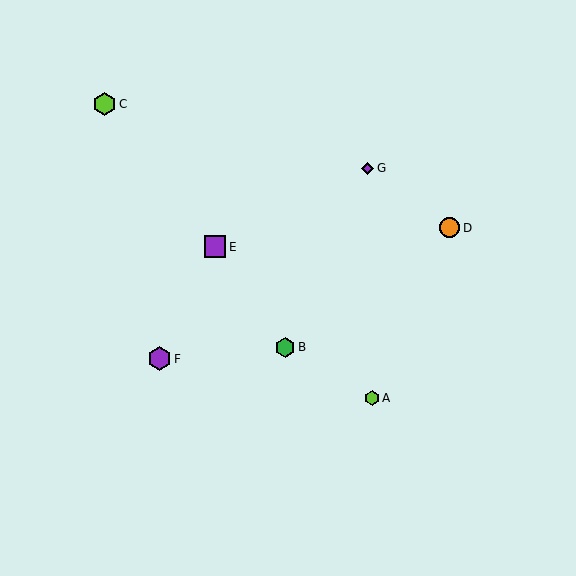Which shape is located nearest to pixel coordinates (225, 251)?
The purple square (labeled E) at (215, 247) is nearest to that location.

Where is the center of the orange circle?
The center of the orange circle is at (450, 228).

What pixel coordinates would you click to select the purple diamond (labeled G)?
Click at (368, 168) to select the purple diamond G.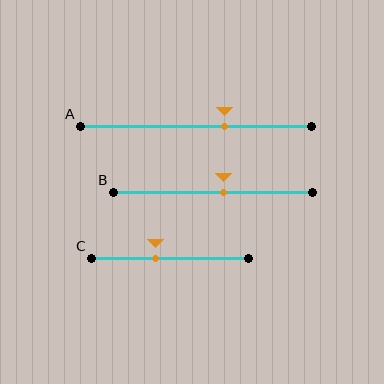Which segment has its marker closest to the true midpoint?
Segment B has its marker closest to the true midpoint.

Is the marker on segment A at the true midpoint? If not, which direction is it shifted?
No, the marker on segment A is shifted to the right by about 13% of the segment length.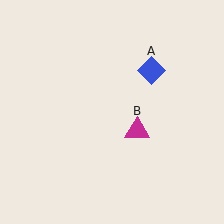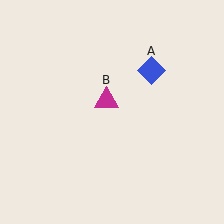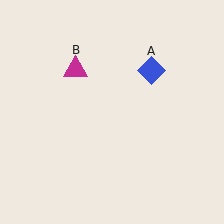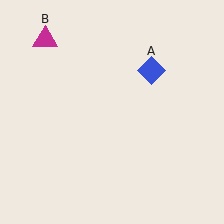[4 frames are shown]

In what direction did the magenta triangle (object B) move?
The magenta triangle (object B) moved up and to the left.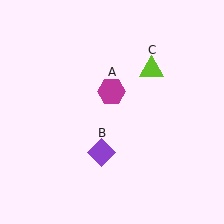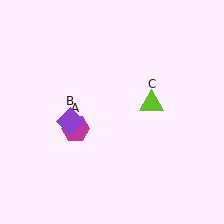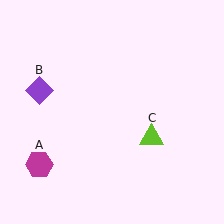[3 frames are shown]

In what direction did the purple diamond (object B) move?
The purple diamond (object B) moved up and to the left.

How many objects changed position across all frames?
3 objects changed position: magenta hexagon (object A), purple diamond (object B), lime triangle (object C).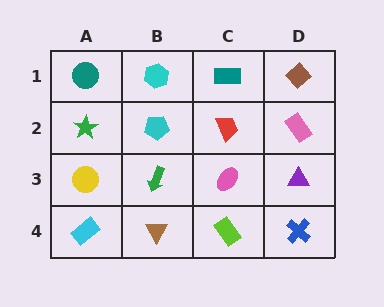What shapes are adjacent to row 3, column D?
A pink rectangle (row 2, column D), a blue cross (row 4, column D), a pink ellipse (row 3, column C).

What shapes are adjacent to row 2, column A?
A teal circle (row 1, column A), a yellow circle (row 3, column A), a cyan pentagon (row 2, column B).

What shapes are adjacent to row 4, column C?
A pink ellipse (row 3, column C), a brown triangle (row 4, column B), a blue cross (row 4, column D).